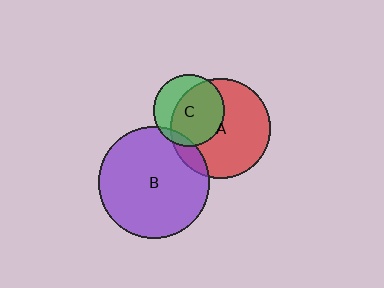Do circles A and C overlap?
Yes.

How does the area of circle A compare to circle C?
Approximately 2.0 times.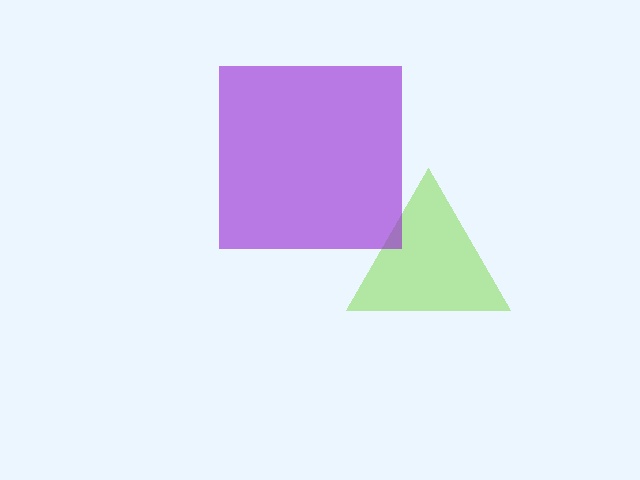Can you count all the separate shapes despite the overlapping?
Yes, there are 2 separate shapes.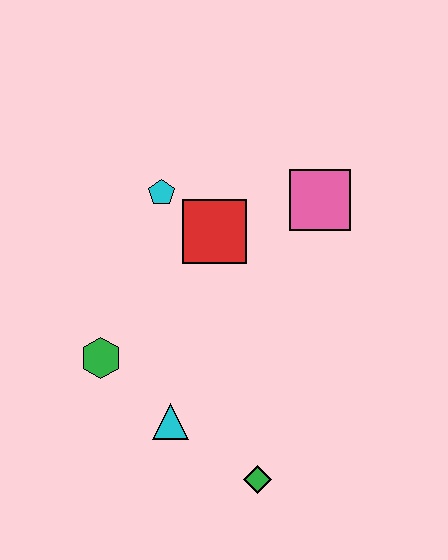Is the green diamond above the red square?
No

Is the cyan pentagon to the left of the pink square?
Yes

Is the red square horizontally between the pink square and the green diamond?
No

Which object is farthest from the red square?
The green diamond is farthest from the red square.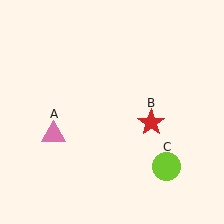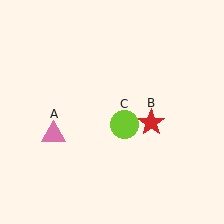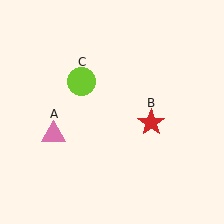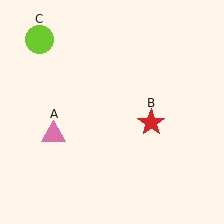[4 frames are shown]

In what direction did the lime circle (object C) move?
The lime circle (object C) moved up and to the left.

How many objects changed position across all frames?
1 object changed position: lime circle (object C).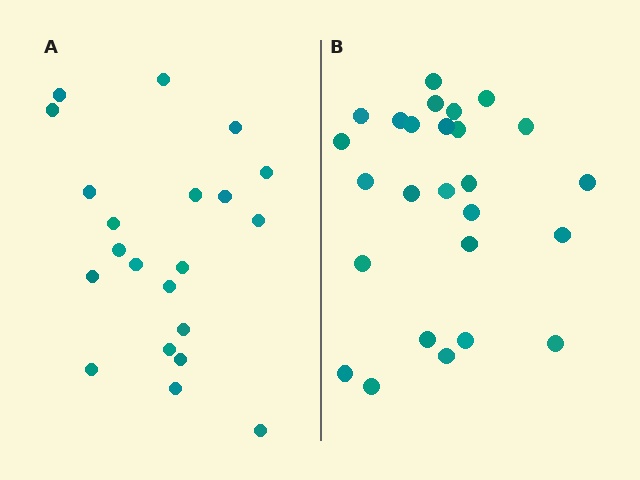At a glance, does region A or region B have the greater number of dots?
Region B (the right region) has more dots.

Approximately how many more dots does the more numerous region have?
Region B has about 5 more dots than region A.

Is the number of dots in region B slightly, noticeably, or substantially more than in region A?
Region B has only slightly more — the two regions are fairly close. The ratio is roughly 1.2 to 1.